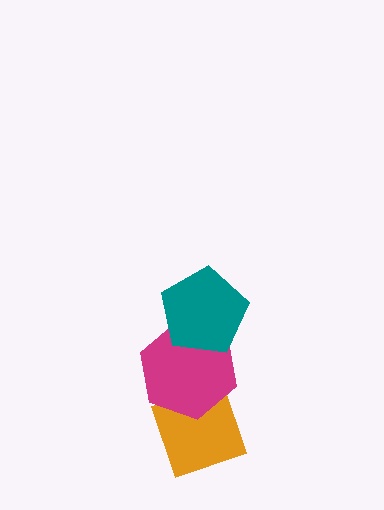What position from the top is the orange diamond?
The orange diamond is 3rd from the top.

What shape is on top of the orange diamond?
The magenta hexagon is on top of the orange diamond.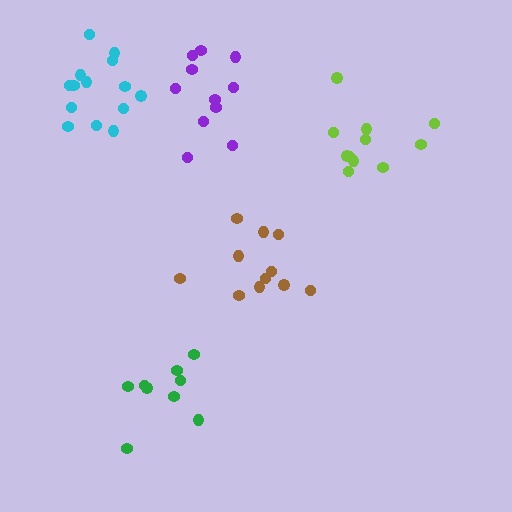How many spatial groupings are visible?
There are 5 spatial groupings.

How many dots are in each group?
Group 1: 14 dots, Group 2: 11 dots, Group 3: 11 dots, Group 4: 11 dots, Group 5: 9 dots (56 total).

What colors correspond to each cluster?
The clusters are colored: cyan, lime, brown, purple, green.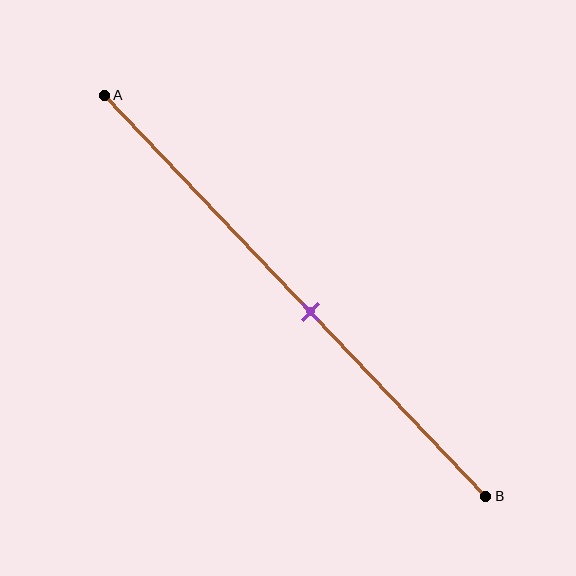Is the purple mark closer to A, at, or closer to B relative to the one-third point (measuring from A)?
The purple mark is closer to point B than the one-third point of segment AB.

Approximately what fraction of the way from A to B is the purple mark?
The purple mark is approximately 55% of the way from A to B.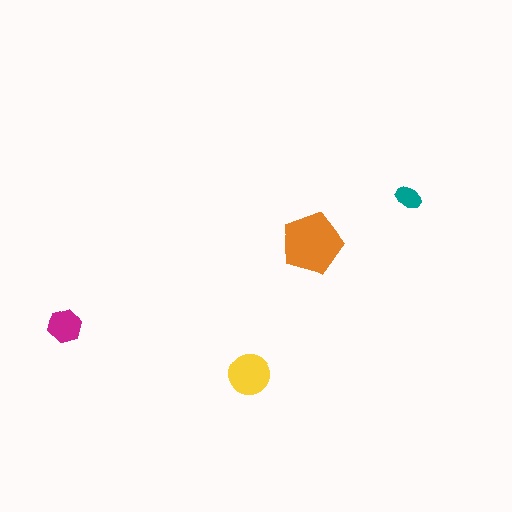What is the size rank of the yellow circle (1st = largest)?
2nd.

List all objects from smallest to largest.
The teal ellipse, the magenta hexagon, the yellow circle, the orange pentagon.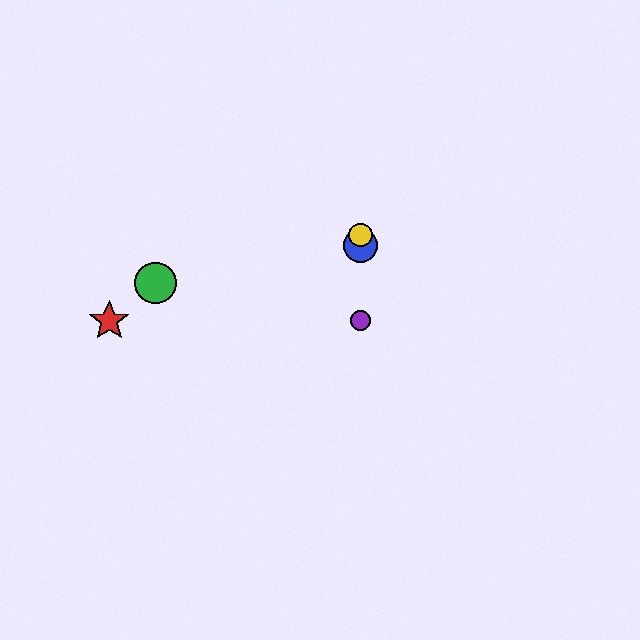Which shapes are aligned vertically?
The blue circle, the yellow circle, the purple circle are aligned vertically.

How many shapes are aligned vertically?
3 shapes (the blue circle, the yellow circle, the purple circle) are aligned vertically.